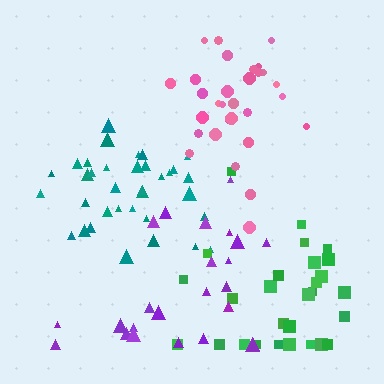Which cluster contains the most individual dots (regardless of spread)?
Teal (35).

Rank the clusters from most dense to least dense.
teal, pink, green, purple.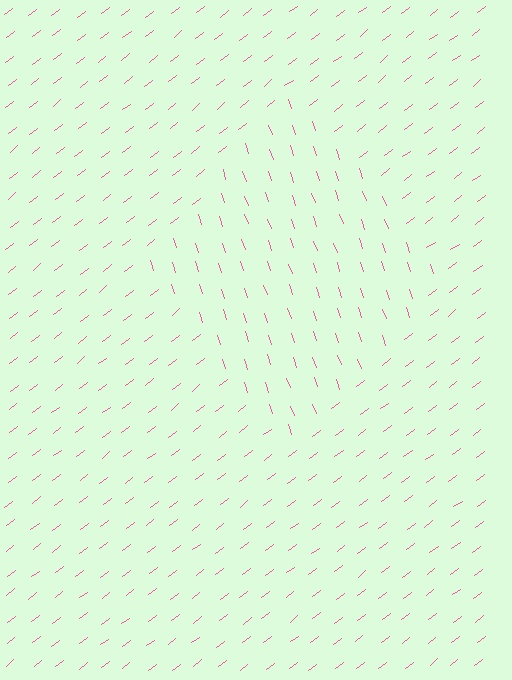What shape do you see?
I see a diamond.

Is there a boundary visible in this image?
Yes, there is a texture boundary formed by a change in line orientation.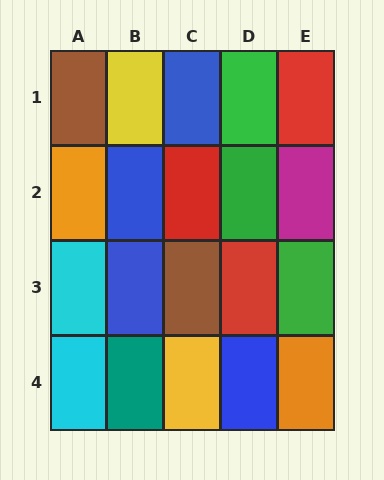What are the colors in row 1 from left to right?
Brown, yellow, blue, green, red.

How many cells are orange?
2 cells are orange.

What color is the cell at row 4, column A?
Cyan.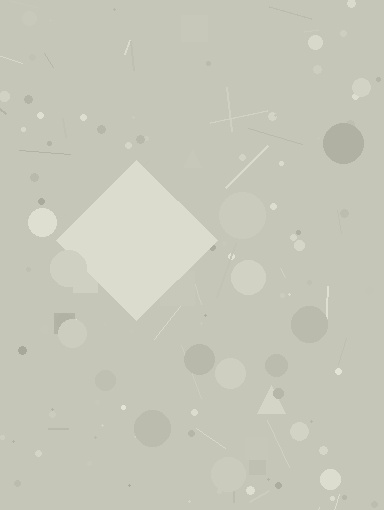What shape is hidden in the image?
A diamond is hidden in the image.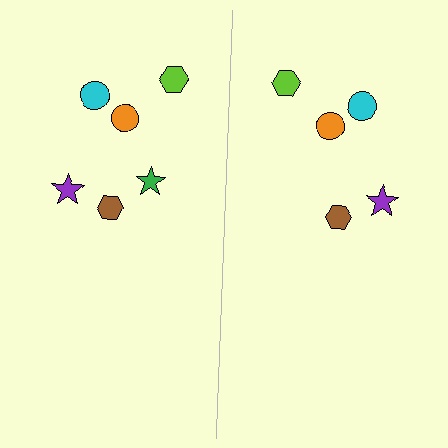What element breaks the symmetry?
A green star is missing from the right side.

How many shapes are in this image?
There are 11 shapes in this image.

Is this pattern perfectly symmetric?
No, the pattern is not perfectly symmetric. A green star is missing from the right side.